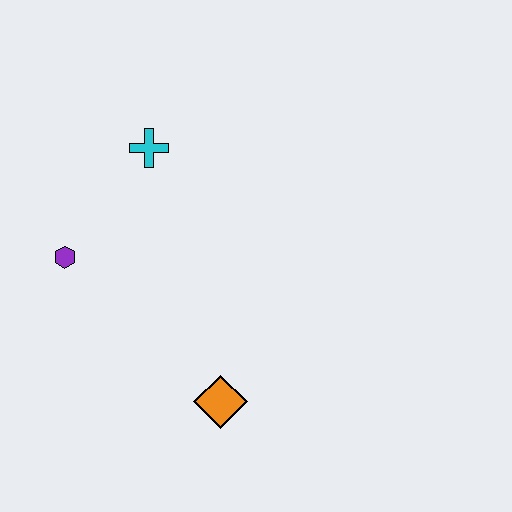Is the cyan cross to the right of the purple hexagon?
Yes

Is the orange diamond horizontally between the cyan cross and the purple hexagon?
No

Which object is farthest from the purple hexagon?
The orange diamond is farthest from the purple hexagon.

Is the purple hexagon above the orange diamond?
Yes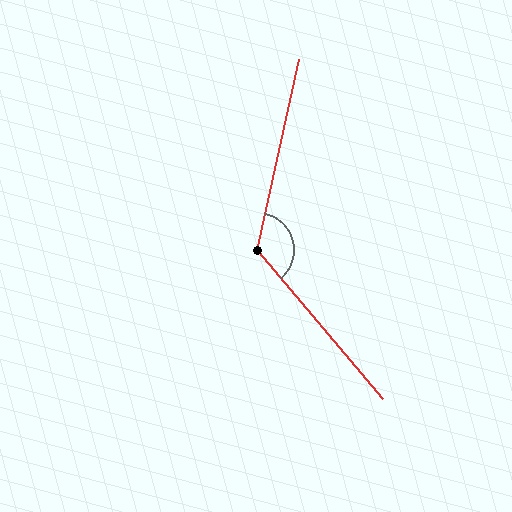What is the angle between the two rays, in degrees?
Approximately 127 degrees.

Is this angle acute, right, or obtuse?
It is obtuse.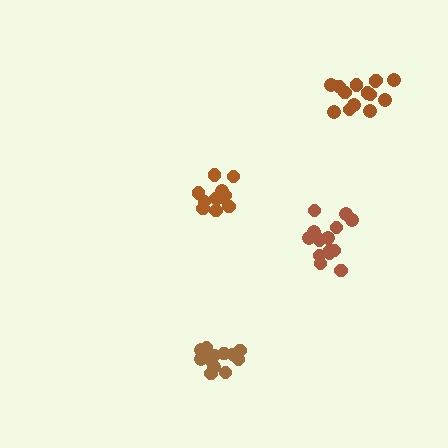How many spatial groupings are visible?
There are 4 spatial groupings.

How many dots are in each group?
Group 1: 13 dots, Group 2: 12 dots, Group 3: 14 dots, Group 4: 14 dots (53 total).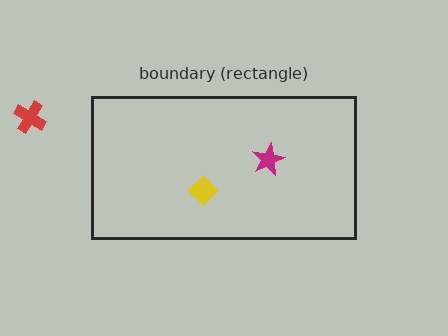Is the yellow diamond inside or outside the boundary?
Inside.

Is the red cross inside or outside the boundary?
Outside.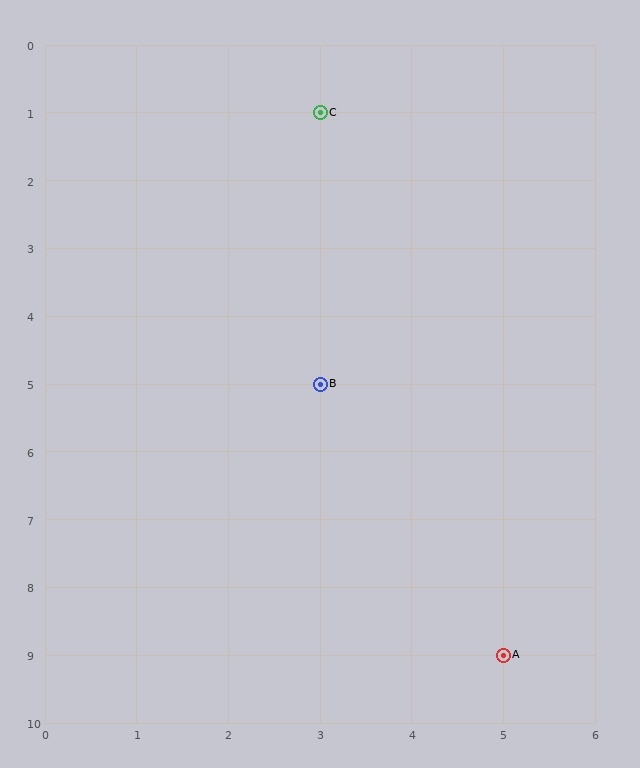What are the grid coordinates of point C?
Point C is at grid coordinates (3, 1).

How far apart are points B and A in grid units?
Points B and A are 2 columns and 4 rows apart (about 4.5 grid units diagonally).